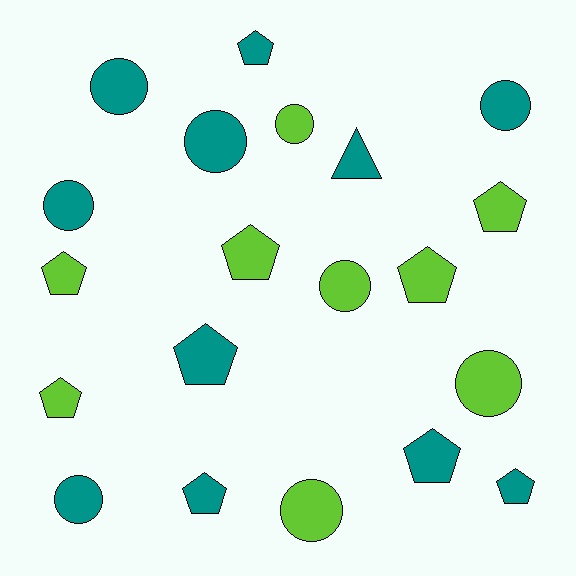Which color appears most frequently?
Teal, with 11 objects.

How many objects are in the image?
There are 20 objects.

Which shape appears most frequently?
Pentagon, with 10 objects.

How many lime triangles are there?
There are no lime triangles.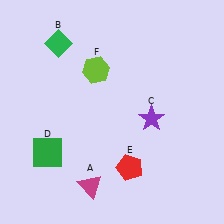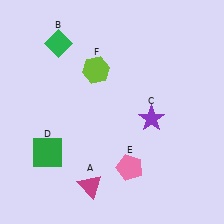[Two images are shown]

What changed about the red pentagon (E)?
In Image 1, E is red. In Image 2, it changed to pink.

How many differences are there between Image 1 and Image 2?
There is 1 difference between the two images.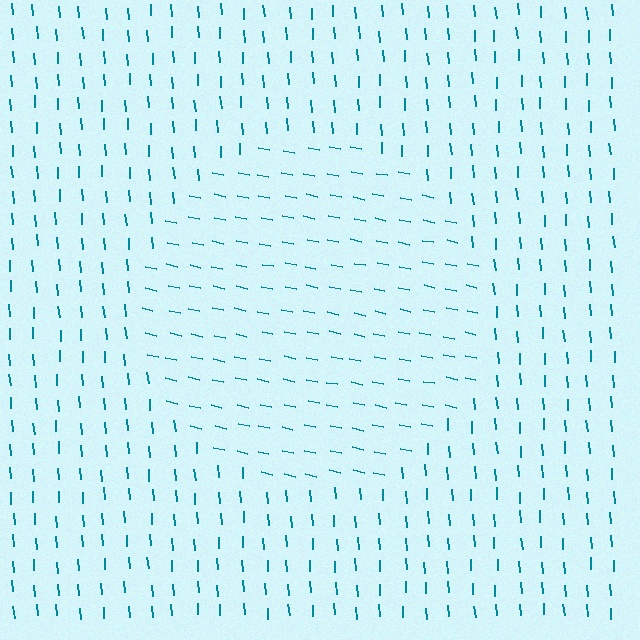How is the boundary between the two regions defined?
The boundary is defined purely by a change in line orientation (approximately 74 degrees difference). All lines are the same color and thickness.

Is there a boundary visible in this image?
Yes, there is a texture boundary formed by a change in line orientation.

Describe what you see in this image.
The image is filled with small teal line segments. A circle region in the image has lines oriented differently from the surrounding lines, creating a visible texture boundary.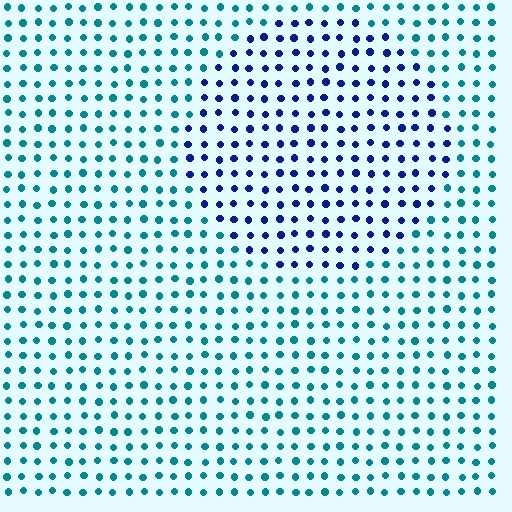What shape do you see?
I see a circle.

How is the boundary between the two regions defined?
The boundary is defined purely by a slight shift in hue (about 47 degrees). Spacing, size, and orientation are identical on both sides.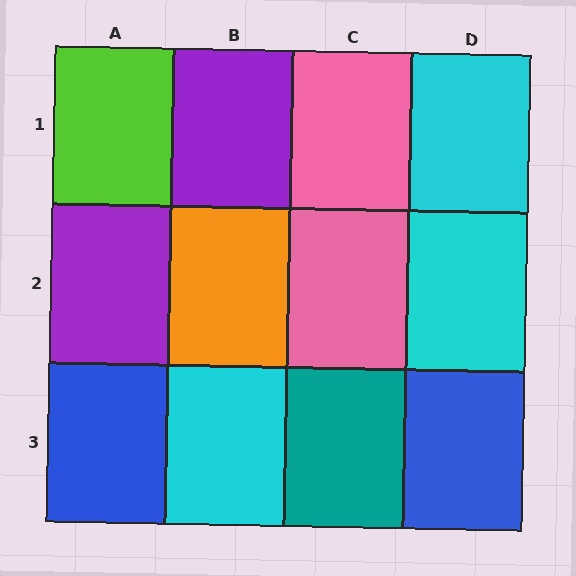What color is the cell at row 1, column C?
Pink.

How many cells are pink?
2 cells are pink.